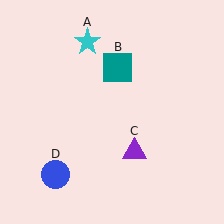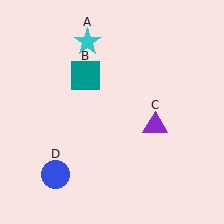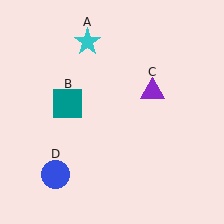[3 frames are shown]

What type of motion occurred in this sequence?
The teal square (object B), purple triangle (object C) rotated counterclockwise around the center of the scene.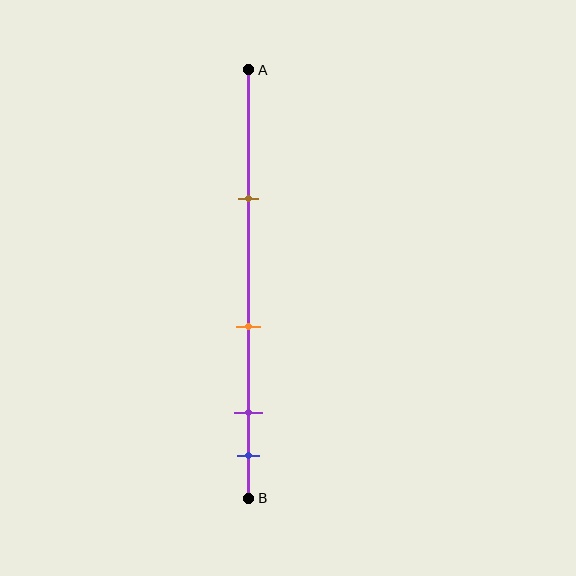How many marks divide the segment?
There are 4 marks dividing the segment.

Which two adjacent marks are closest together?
The purple and blue marks are the closest adjacent pair.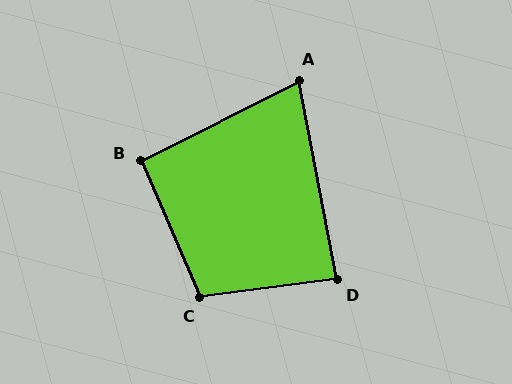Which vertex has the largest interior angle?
C, at approximately 106 degrees.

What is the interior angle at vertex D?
Approximately 87 degrees (approximately right).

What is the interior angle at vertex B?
Approximately 93 degrees (approximately right).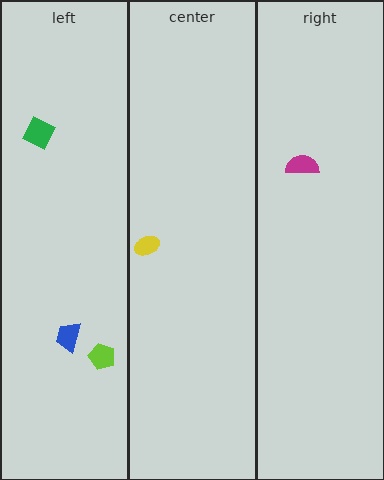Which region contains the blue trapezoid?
The left region.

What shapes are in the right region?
The magenta semicircle.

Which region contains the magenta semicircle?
The right region.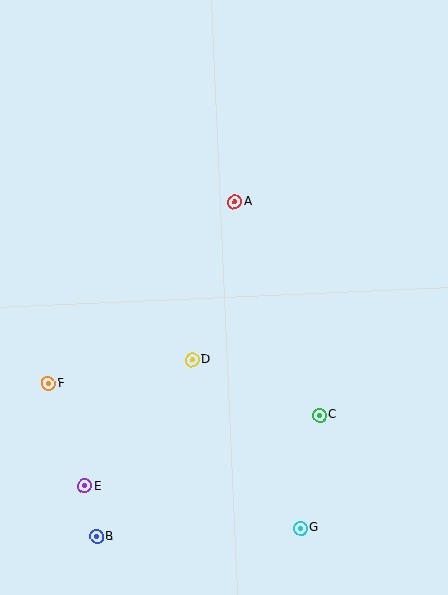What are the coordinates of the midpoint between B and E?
The midpoint between B and E is at (91, 511).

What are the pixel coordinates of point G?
Point G is at (300, 528).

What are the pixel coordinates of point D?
Point D is at (192, 360).